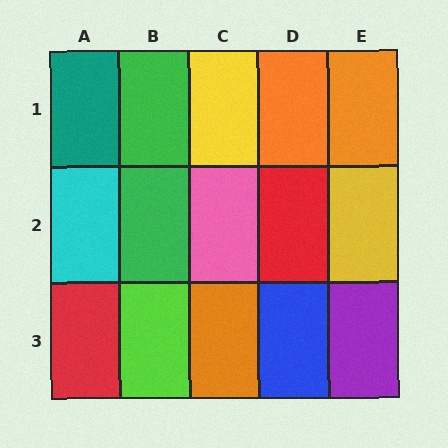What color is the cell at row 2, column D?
Red.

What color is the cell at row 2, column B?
Green.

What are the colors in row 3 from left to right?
Red, lime, orange, blue, purple.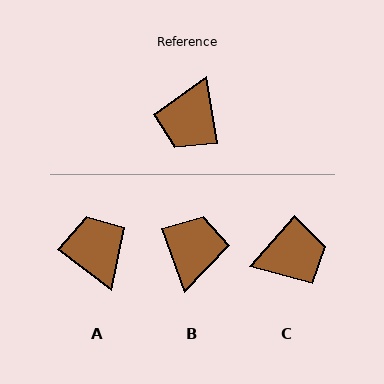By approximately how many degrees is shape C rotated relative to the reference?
Approximately 129 degrees counter-clockwise.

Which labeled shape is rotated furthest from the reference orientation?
B, about 170 degrees away.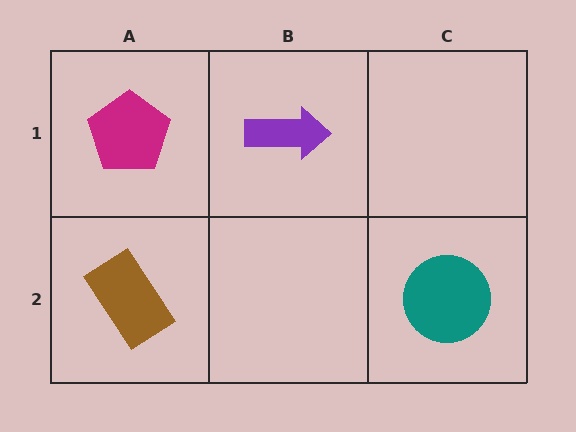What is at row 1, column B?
A purple arrow.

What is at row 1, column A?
A magenta pentagon.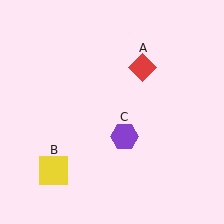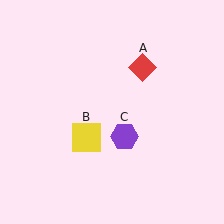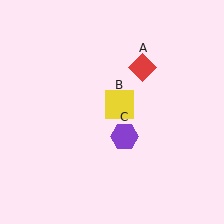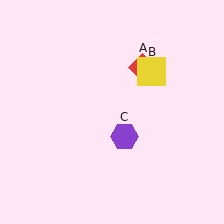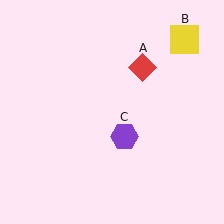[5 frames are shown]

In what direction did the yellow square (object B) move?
The yellow square (object B) moved up and to the right.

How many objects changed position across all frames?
1 object changed position: yellow square (object B).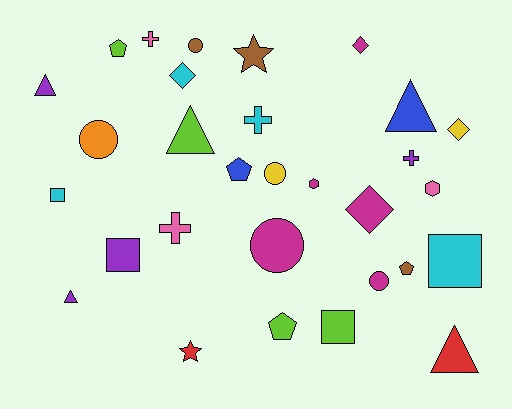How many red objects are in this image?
There are 2 red objects.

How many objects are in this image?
There are 30 objects.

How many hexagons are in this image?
There are 2 hexagons.